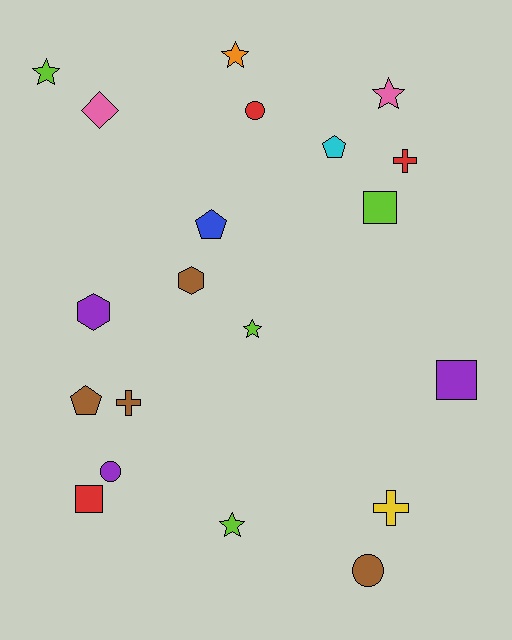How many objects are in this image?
There are 20 objects.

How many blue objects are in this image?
There is 1 blue object.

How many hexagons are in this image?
There are 2 hexagons.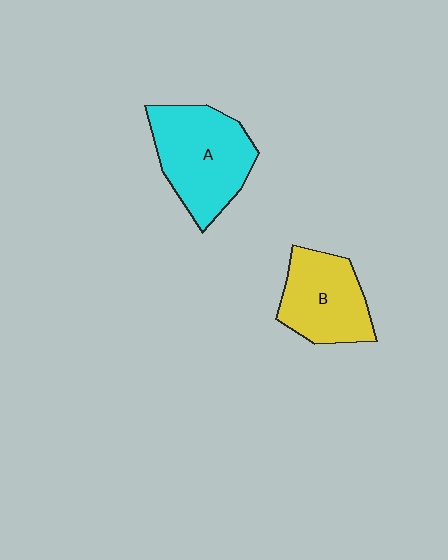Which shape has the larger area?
Shape A (cyan).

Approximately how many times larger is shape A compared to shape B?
Approximately 1.3 times.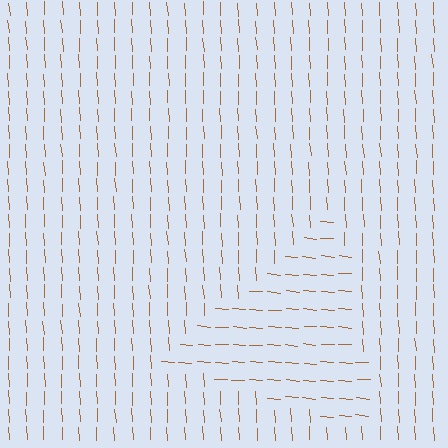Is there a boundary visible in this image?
Yes, there is a texture boundary formed by a change in line orientation.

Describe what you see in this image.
The image is filled with small brown line segments. A triangle region in the image has lines oriented differently from the surrounding lines, creating a visible texture boundary.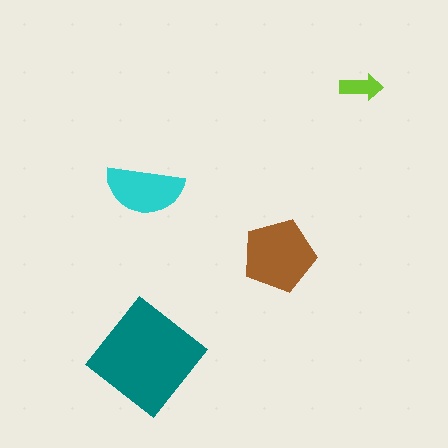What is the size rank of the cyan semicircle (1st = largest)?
3rd.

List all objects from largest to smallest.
The teal diamond, the brown pentagon, the cyan semicircle, the lime arrow.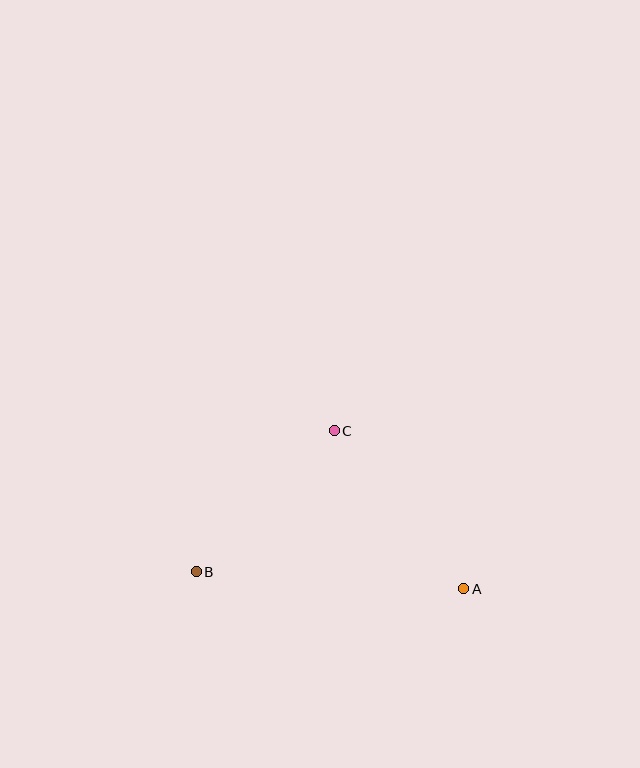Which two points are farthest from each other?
Points A and B are farthest from each other.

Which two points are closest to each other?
Points B and C are closest to each other.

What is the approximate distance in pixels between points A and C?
The distance between A and C is approximately 204 pixels.